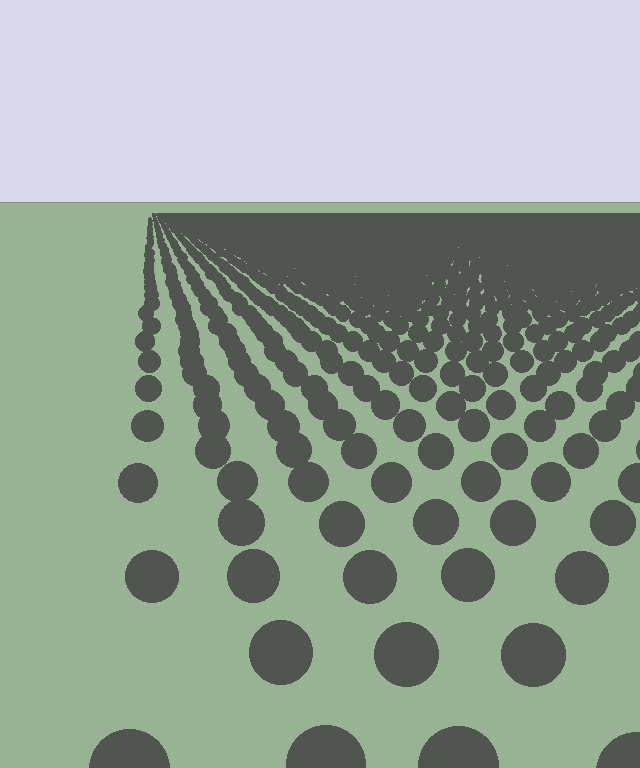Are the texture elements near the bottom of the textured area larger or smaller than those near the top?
Larger. Near the bottom, elements are closer to the viewer and appear at a bigger on-screen size.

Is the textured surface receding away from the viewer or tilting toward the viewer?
The surface is receding away from the viewer. Texture elements get smaller and denser toward the top.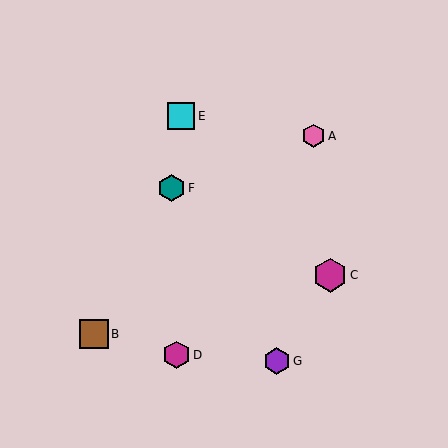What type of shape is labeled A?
Shape A is a pink hexagon.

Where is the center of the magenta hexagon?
The center of the magenta hexagon is at (330, 275).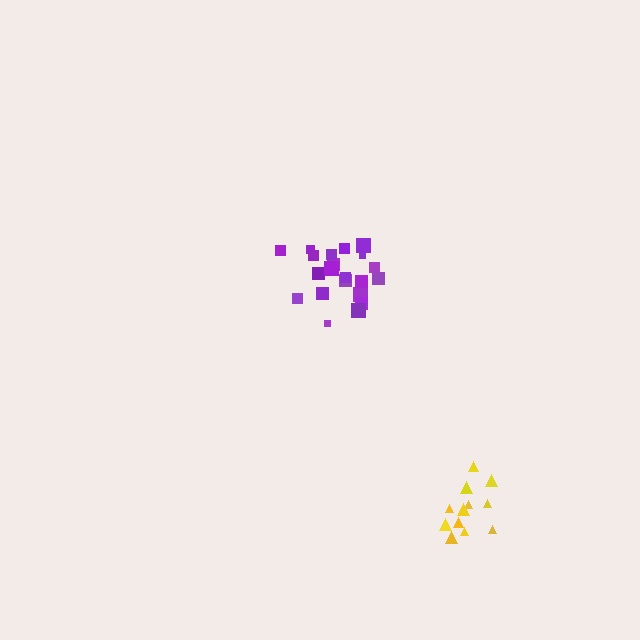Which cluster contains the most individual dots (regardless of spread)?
Purple (21).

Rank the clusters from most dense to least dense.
purple, yellow.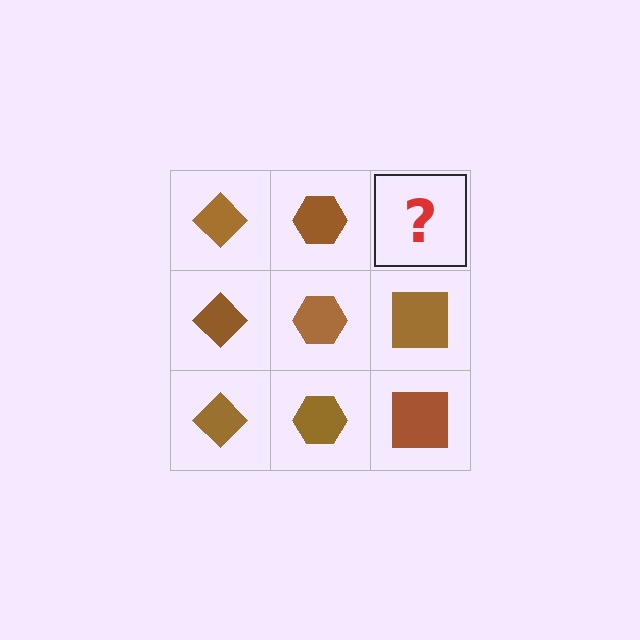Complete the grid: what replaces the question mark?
The question mark should be replaced with a brown square.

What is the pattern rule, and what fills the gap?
The rule is that each column has a consistent shape. The gap should be filled with a brown square.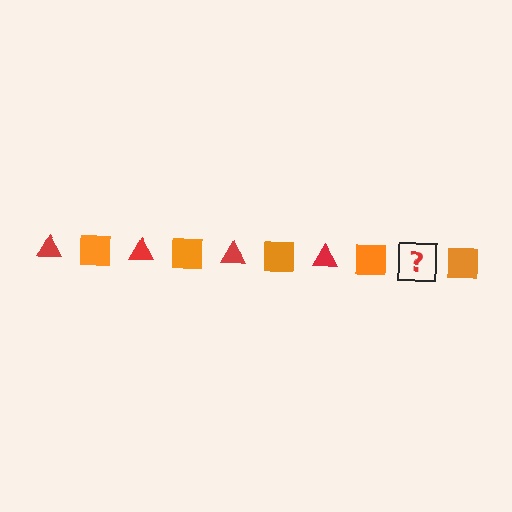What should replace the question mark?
The question mark should be replaced with a red triangle.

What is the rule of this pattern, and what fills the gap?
The rule is that the pattern alternates between red triangle and orange square. The gap should be filled with a red triangle.